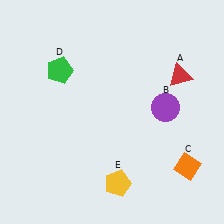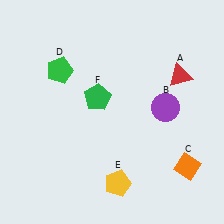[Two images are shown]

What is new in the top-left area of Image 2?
A green pentagon (F) was added in the top-left area of Image 2.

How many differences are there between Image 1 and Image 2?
There is 1 difference between the two images.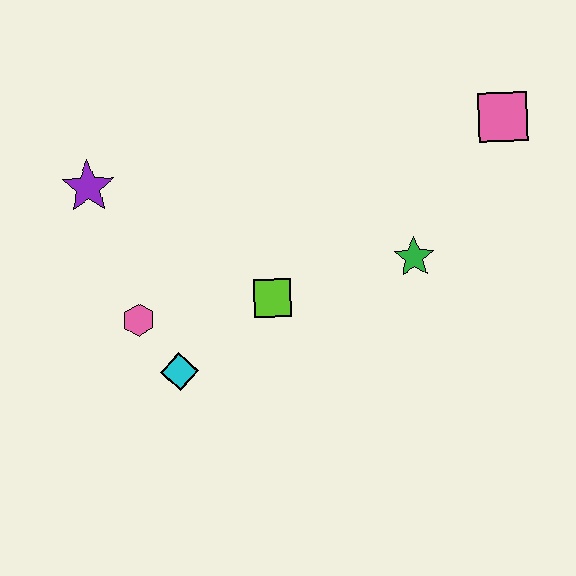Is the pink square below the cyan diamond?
No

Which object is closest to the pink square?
The green star is closest to the pink square.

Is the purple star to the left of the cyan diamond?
Yes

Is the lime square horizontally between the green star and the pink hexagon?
Yes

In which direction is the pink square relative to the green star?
The pink square is above the green star.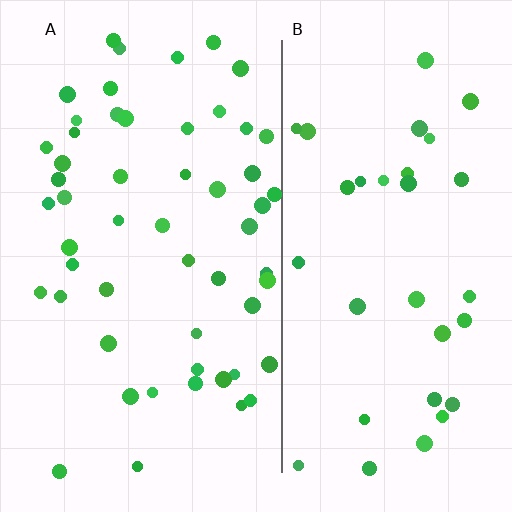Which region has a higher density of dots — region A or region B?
A (the left).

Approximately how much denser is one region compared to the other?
Approximately 1.6× — region A over region B.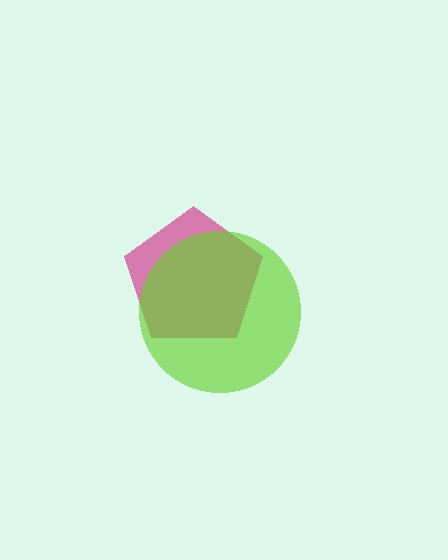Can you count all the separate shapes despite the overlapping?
Yes, there are 2 separate shapes.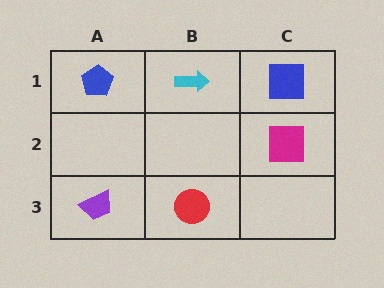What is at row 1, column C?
A blue square.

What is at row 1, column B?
A cyan arrow.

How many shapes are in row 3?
2 shapes.